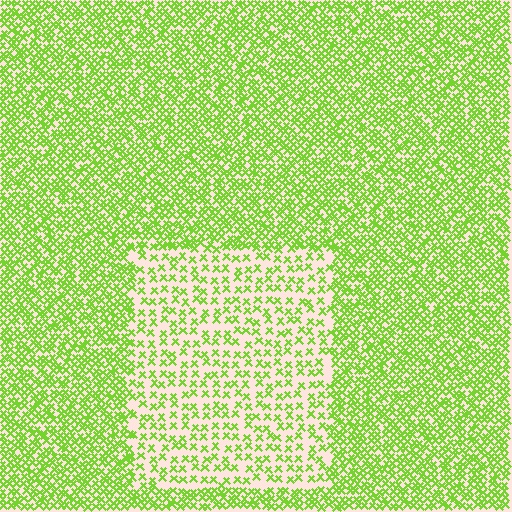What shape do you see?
I see a rectangle.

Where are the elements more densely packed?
The elements are more densely packed outside the rectangle boundary.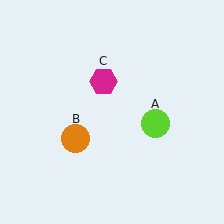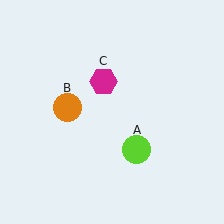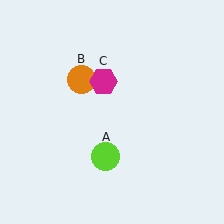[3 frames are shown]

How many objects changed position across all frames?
2 objects changed position: lime circle (object A), orange circle (object B).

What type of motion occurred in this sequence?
The lime circle (object A), orange circle (object B) rotated clockwise around the center of the scene.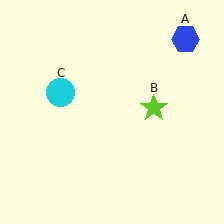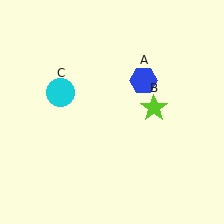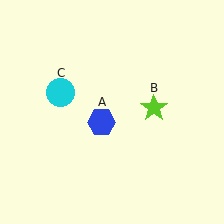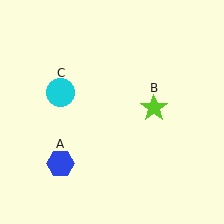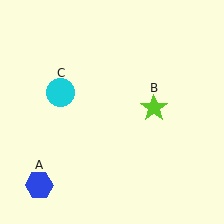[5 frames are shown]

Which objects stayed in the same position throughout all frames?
Lime star (object B) and cyan circle (object C) remained stationary.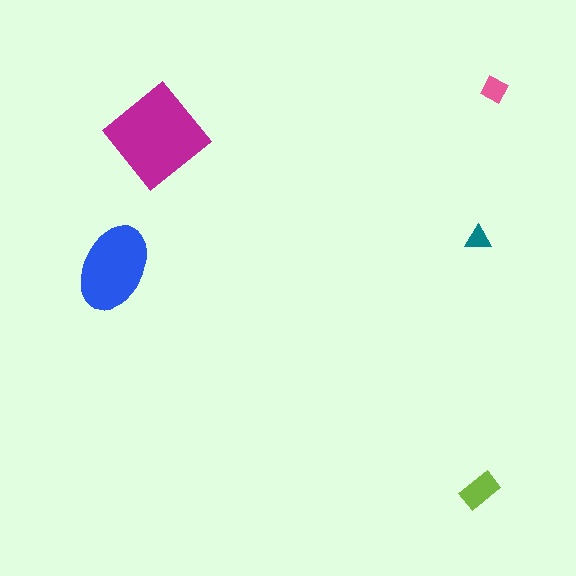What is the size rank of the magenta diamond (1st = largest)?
1st.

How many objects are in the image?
There are 5 objects in the image.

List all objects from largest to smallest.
The magenta diamond, the blue ellipse, the lime rectangle, the pink diamond, the teal triangle.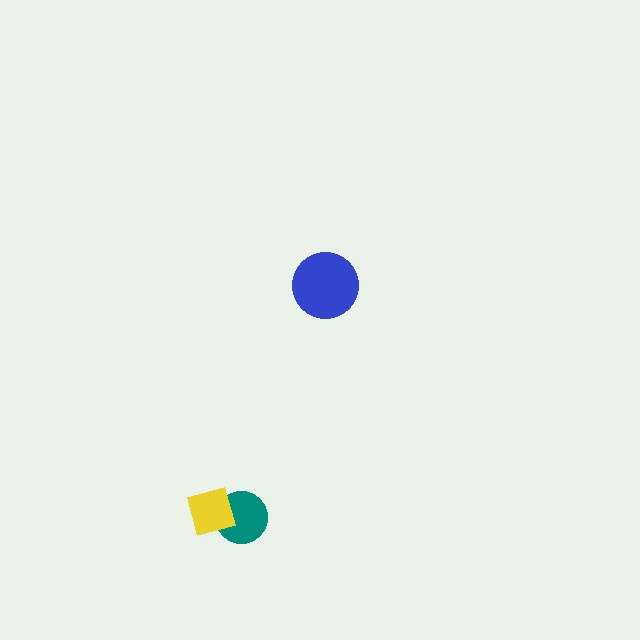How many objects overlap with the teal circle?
1 object overlaps with the teal circle.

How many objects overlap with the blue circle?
0 objects overlap with the blue circle.